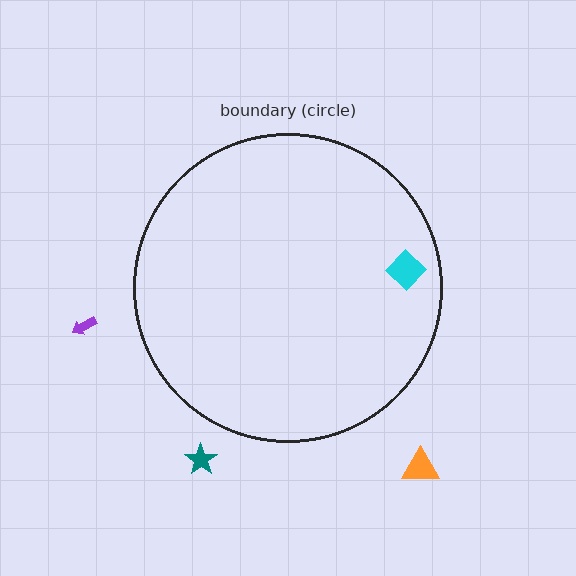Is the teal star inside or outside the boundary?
Outside.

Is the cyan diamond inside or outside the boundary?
Inside.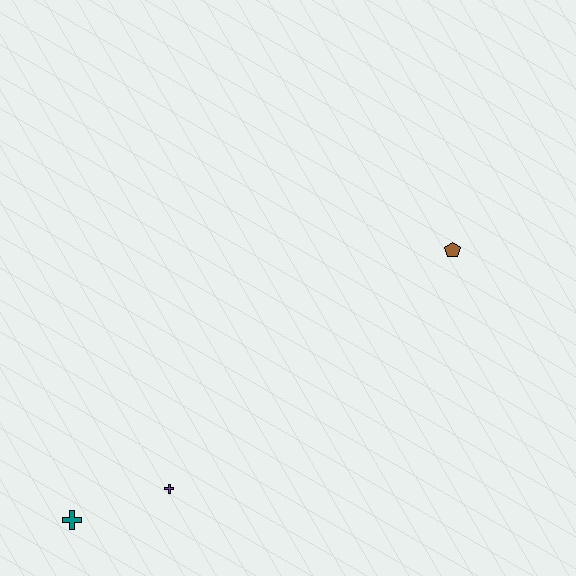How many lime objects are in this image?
There are no lime objects.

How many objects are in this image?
There are 3 objects.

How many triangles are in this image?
There are no triangles.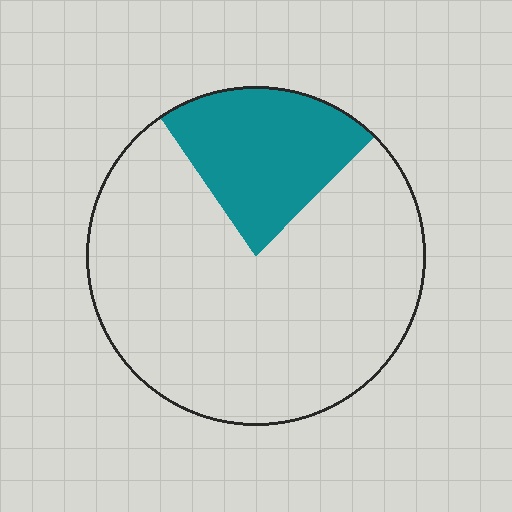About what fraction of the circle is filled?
About one fifth (1/5).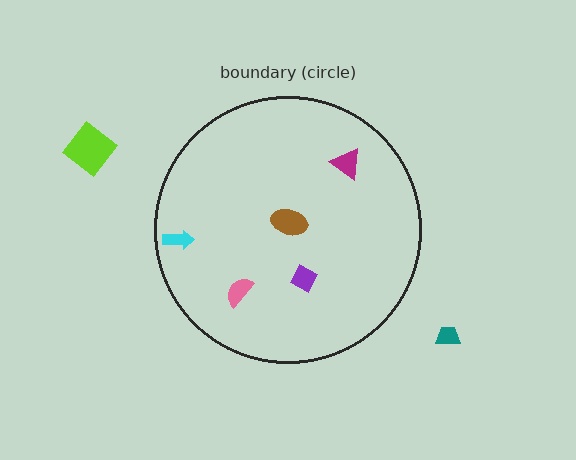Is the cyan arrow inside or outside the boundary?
Inside.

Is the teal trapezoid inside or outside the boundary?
Outside.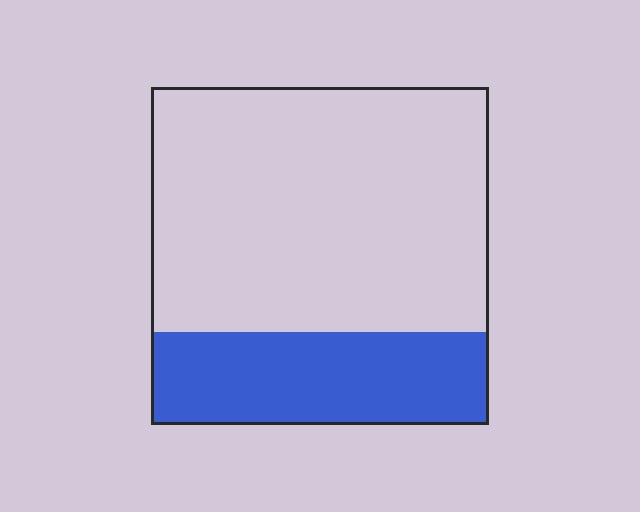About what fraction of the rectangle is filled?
About one quarter (1/4).